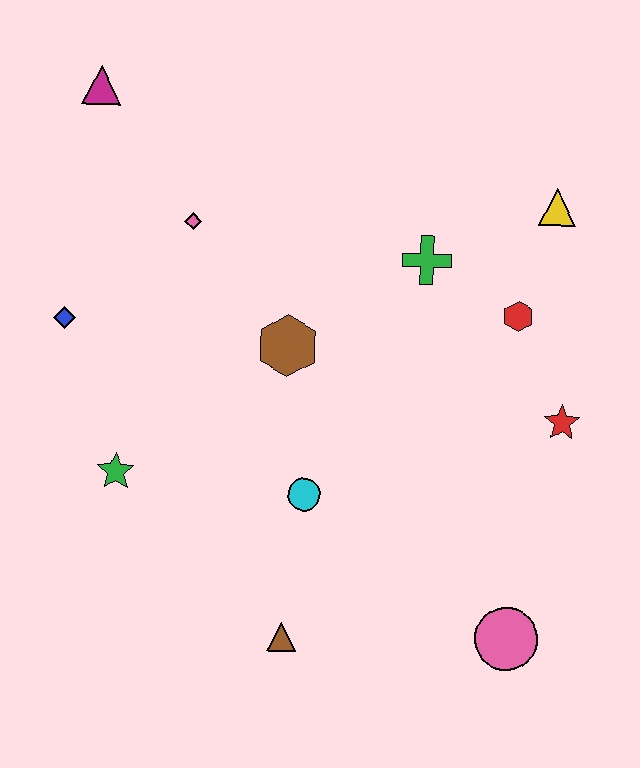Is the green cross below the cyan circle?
No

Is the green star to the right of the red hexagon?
No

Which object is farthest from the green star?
The yellow triangle is farthest from the green star.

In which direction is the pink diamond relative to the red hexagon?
The pink diamond is to the left of the red hexagon.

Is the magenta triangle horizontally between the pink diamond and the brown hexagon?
No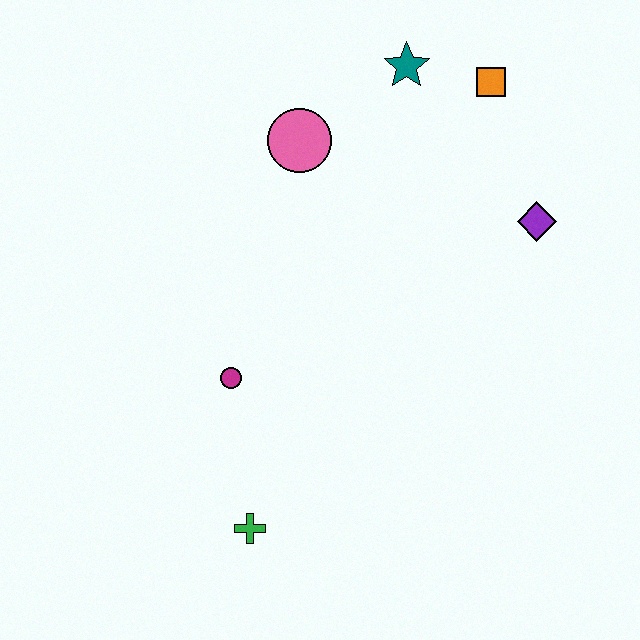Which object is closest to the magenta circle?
The green cross is closest to the magenta circle.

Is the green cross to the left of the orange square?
Yes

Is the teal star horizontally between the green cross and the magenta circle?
No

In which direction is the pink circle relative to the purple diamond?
The pink circle is to the left of the purple diamond.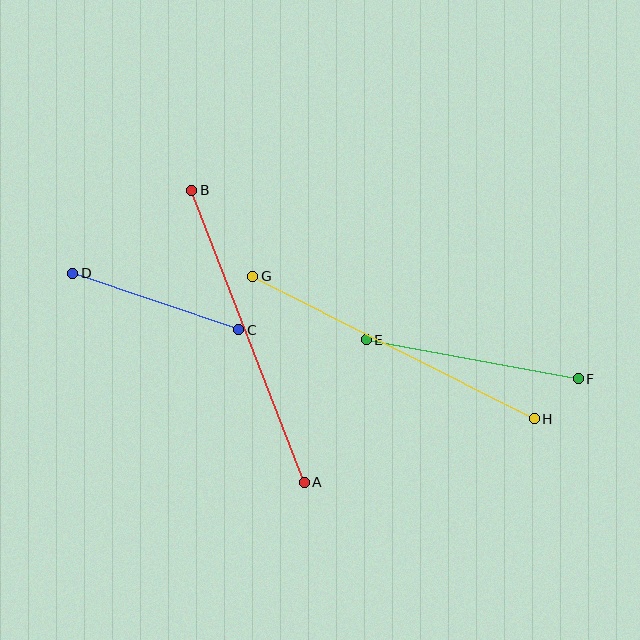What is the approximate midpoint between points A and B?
The midpoint is at approximately (248, 336) pixels.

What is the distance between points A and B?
The distance is approximately 313 pixels.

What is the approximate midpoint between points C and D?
The midpoint is at approximately (156, 301) pixels.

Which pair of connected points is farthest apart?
Points G and H are farthest apart.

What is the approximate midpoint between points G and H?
The midpoint is at approximately (393, 348) pixels.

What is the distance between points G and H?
The distance is approximately 315 pixels.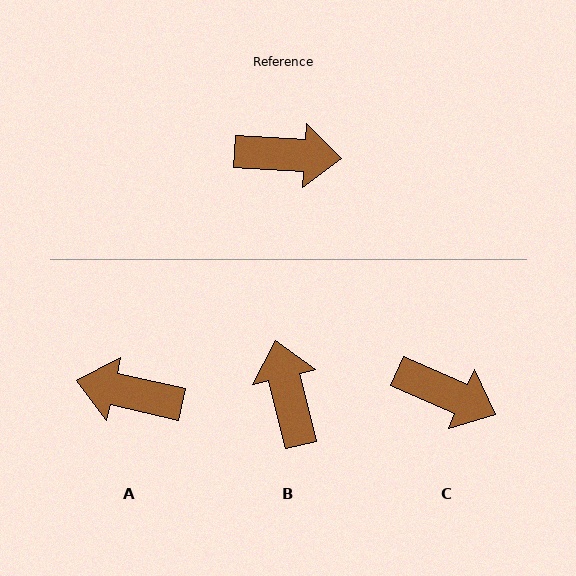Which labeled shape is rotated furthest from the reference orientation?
A, about 171 degrees away.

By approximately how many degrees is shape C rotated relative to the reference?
Approximately 20 degrees clockwise.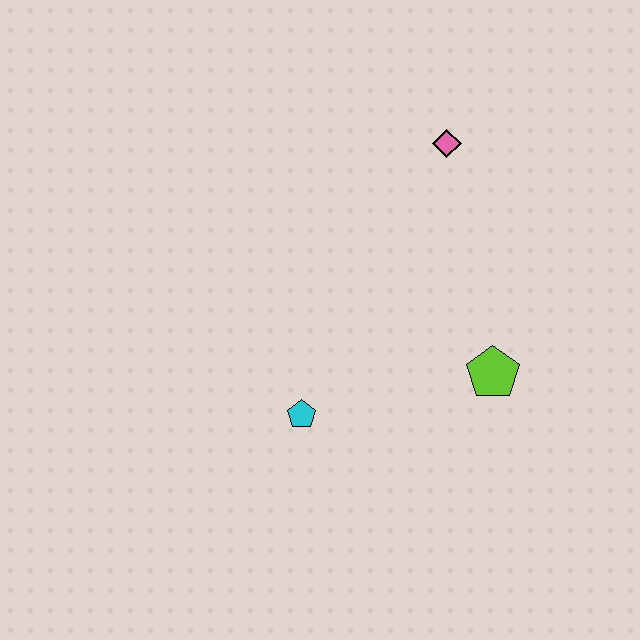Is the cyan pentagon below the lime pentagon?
Yes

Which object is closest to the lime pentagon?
The cyan pentagon is closest to the lime pentagon.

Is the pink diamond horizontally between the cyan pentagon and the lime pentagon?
Yes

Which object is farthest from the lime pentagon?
The pink diamond is farthest from the lime pentagon.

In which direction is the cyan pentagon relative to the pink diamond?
The cyan pentagon is below the pink diamond.